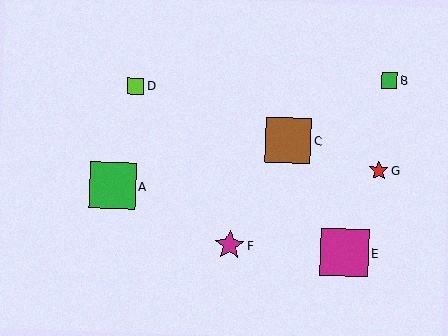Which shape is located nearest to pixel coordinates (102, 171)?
The green square (labeled A) at (113, 186) is nearest to that location.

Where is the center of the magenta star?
The center of the magenta star is at (229, 245).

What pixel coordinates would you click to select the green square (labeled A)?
Click at (113, 186) to select the green square A.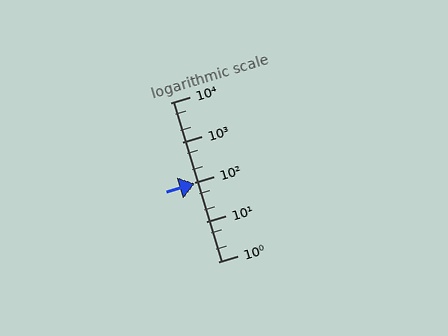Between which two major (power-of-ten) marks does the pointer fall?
The pointer is between 10 and 100.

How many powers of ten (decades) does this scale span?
The scale spans 4 decades, from 1 to 10000.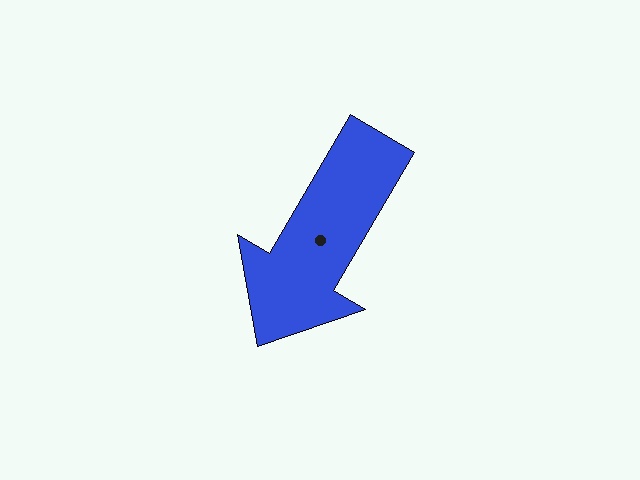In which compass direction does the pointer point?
Southwest.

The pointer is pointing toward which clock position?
Roughly 7 o'clock.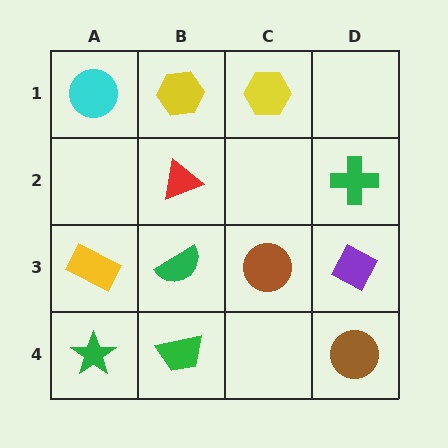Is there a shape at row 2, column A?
No, that cell is empty.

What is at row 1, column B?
A yellow hexagon.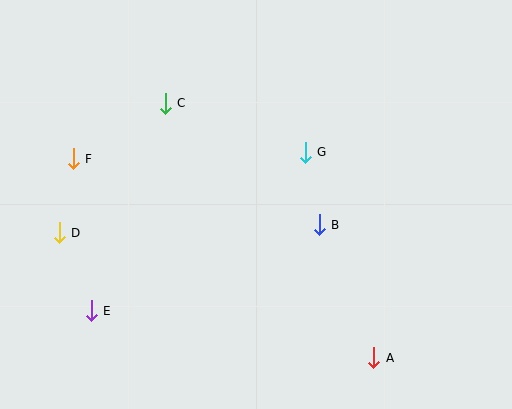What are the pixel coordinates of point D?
Point D is at (59, 233).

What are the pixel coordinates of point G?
Point G is at (305, 152).